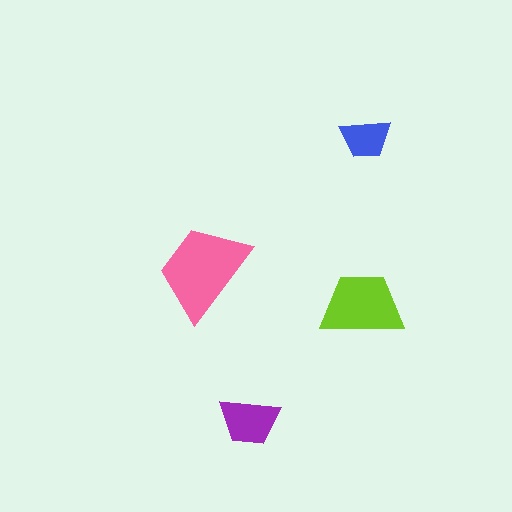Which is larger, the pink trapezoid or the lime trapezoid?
The pink one.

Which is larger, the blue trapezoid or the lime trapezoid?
The lime one.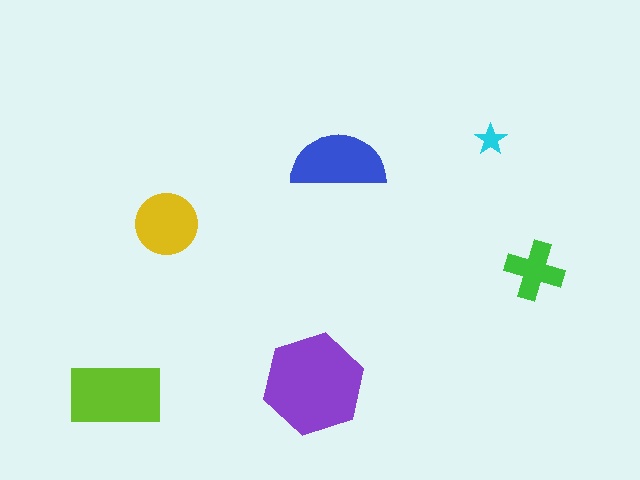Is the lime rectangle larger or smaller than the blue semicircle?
Larger.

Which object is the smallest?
The cyan star.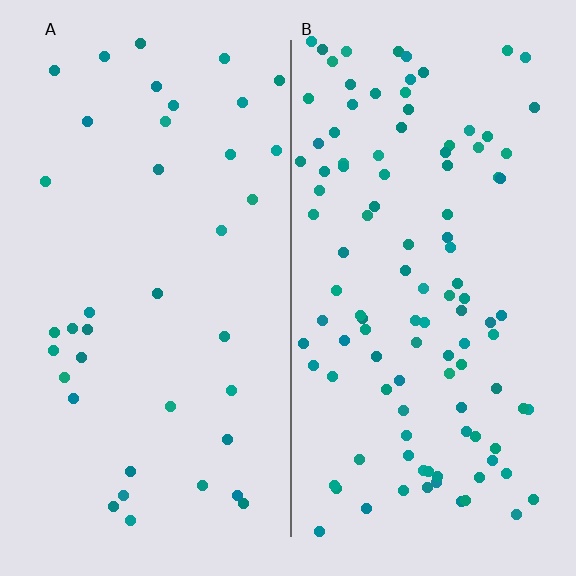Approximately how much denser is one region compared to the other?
Approximately 2.8× — region B over region A.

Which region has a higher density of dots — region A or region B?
B (the right).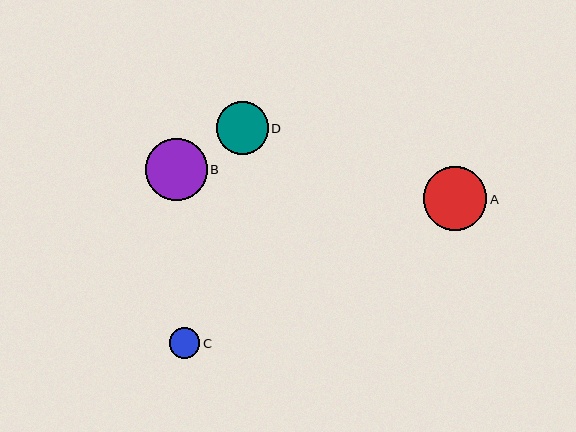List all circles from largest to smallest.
From largest to smallest: A, B, D, C.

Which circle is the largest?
Circle A is the largest with a size of approximately 64 pixels.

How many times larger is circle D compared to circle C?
Circle D is approximately 1.7 times the size of circle C.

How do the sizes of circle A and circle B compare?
Circle A and circle B are approximately the same size.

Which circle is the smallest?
Circle C is the smallest with a size of approximately 31 pixels.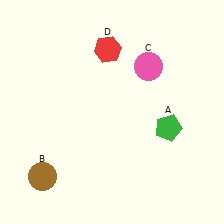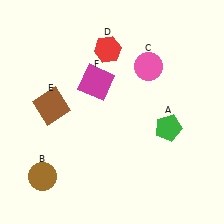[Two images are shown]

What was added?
A brown square (E), a magenta square (F) were added in Image 2.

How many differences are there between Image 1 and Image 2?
There are 2 differences between the two images.